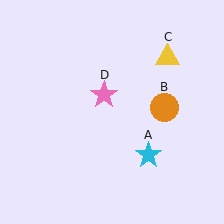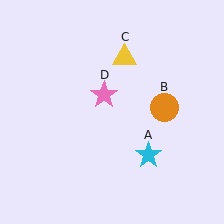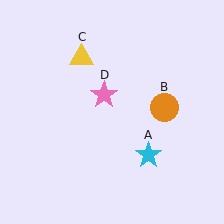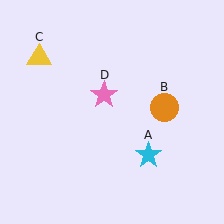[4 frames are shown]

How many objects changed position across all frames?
1 object changed position: yellow triangle (object C).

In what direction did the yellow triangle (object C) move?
The yellow triangle (object C) moved left.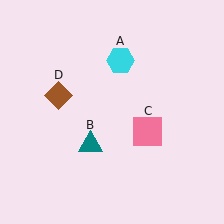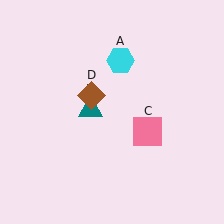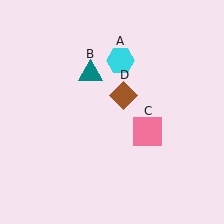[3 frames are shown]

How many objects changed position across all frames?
2 objects changed position: teal triangle (object B), brown diamond (object D).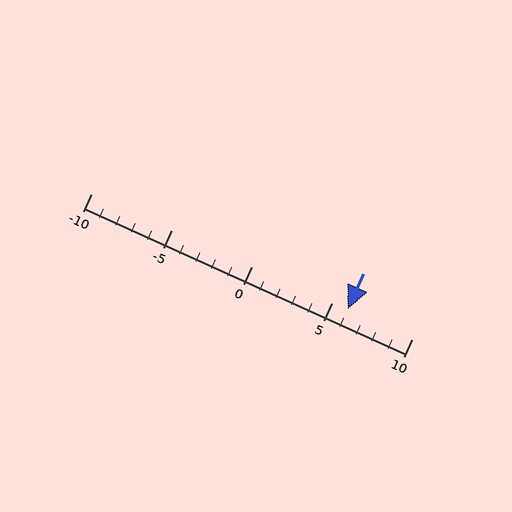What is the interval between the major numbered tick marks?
The major tick marks are spaced 5 units apart.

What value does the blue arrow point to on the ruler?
The blue arrow points to approximately 6.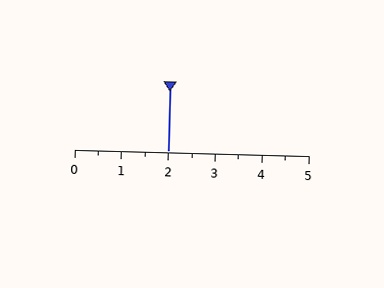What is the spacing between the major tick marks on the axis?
The major ticks are spaced 1 apart.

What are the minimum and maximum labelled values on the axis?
The axis runs from 0 to 5.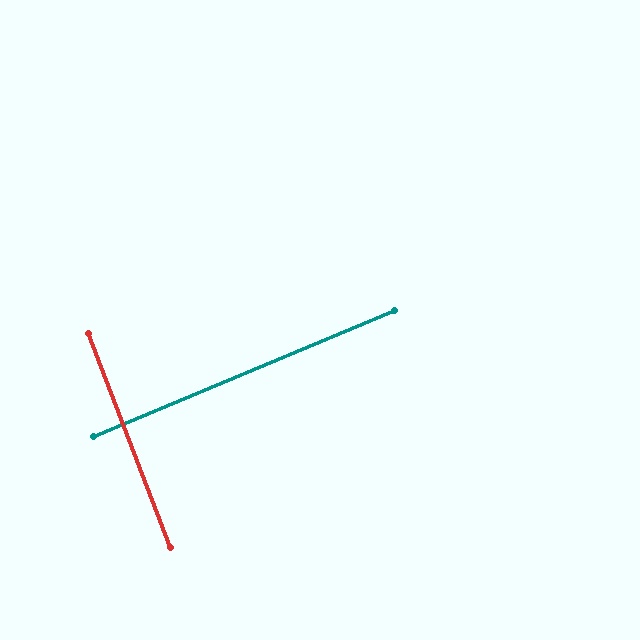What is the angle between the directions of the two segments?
Approximately 88 degrees.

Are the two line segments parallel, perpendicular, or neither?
Perpendicular — they meet at approximately 88°.